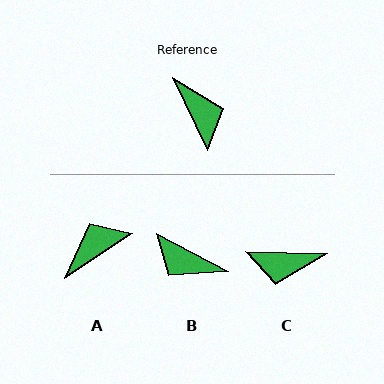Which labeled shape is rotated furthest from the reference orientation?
B, about 144 degrees away.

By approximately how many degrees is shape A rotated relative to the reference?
Approximately 97 degrees counter-clockwise.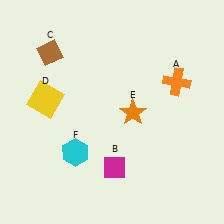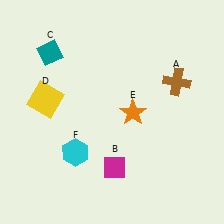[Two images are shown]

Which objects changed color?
A changed from orange to brown. C changed from brown to teal.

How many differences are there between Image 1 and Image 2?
There are 2 differences between the two images.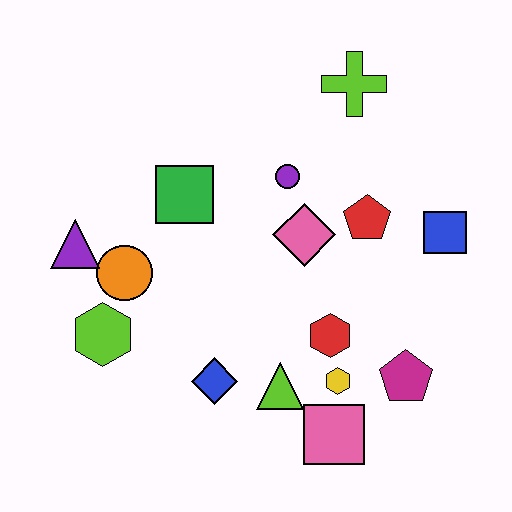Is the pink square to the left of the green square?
No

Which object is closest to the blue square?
The red pentagon is closest to the blue square.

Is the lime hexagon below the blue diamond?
No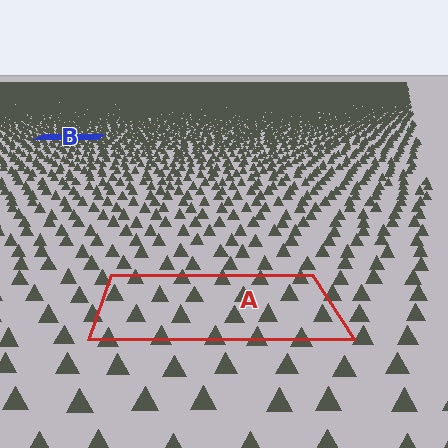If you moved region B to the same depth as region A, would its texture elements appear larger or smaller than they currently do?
They would appear larger. At a closer depth, the same texture elements are projected at a bigger on-screen size.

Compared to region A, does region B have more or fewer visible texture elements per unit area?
Region B has more texture elements per unit area — they are packed more densely because it is farther away.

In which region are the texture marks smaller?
The texture marks are smaller in region B, because it is farther away.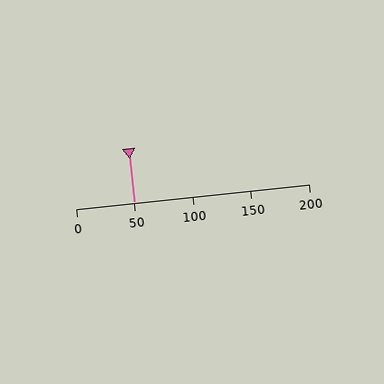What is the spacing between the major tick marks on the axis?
The major ticks are spaced 50 apart.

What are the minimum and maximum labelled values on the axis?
The axis runs from 0 to 200.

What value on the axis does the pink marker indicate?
The marker indicates approximately 50.